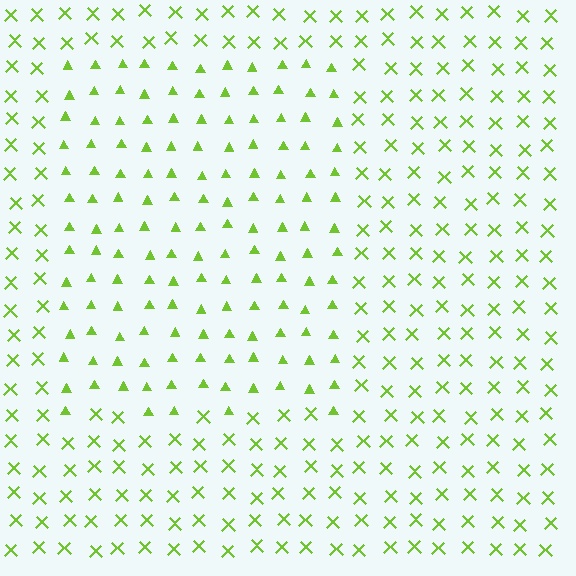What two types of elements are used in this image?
The image uses triangles inside the rectangle region and X marks outside it.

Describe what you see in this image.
The image is filled with small lime elements arranged in a uniform grid. A rectangle-shaped region contains triangles, while the surrounding area contains X marks. The boundary is defined purely by the change in element shape.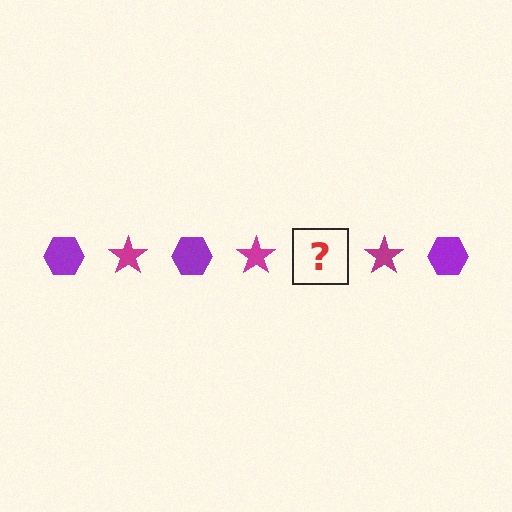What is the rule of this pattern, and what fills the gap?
The rule is that the pattern alternates between purple hexagon and magenta star. The gap should be filled with a purple hexagon.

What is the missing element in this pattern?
The missing element is a purple hexagon.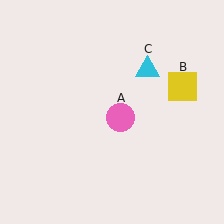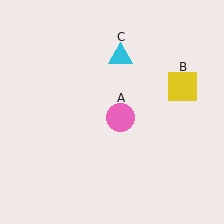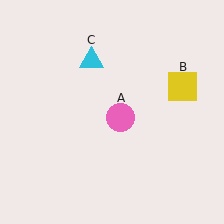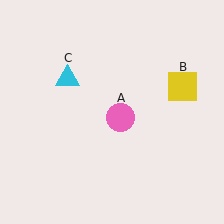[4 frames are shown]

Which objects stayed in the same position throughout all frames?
Pink circle (object A) and yellow square (object B) remained stationary.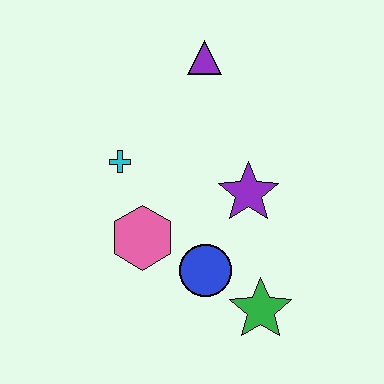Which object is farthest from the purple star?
The purple triangle is farthest from the purple star.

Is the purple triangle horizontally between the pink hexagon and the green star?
Yes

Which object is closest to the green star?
The blue circle is closest to the green star.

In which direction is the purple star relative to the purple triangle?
The purple star is below the purple triangle.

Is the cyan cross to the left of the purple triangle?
Yes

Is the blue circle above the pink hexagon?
No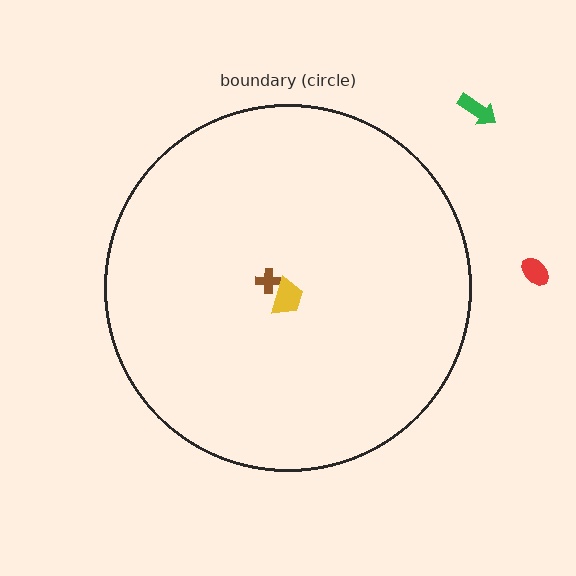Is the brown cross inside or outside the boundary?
Inside.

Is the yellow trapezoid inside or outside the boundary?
Inside.